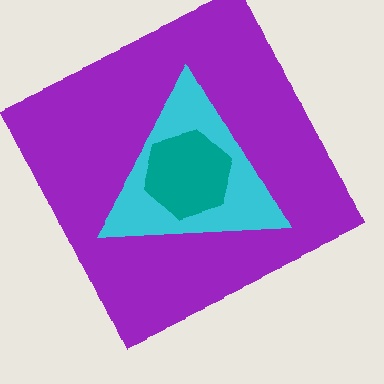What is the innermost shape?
The teal hexagon.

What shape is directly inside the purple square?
The cyan triangle.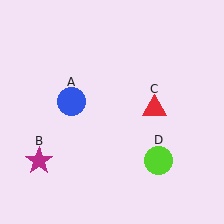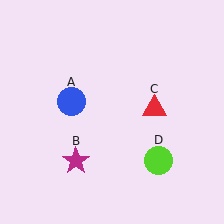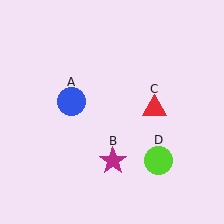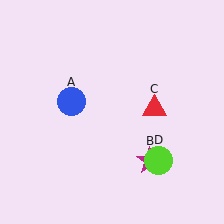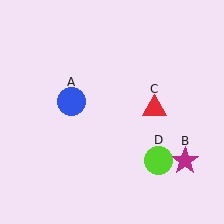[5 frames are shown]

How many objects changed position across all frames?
1 object changed position: magenta star (object B).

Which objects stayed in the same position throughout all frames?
Blue circle (object A) and red triangle (object C) and lime circle (object D) remained stationary.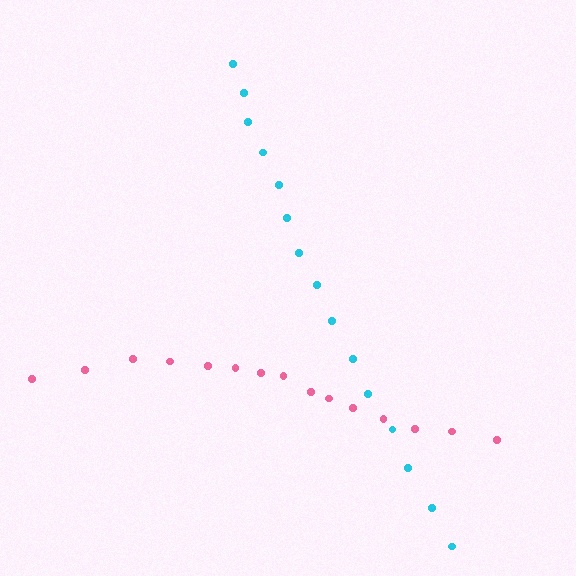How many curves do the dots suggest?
There are 2 distinct paths.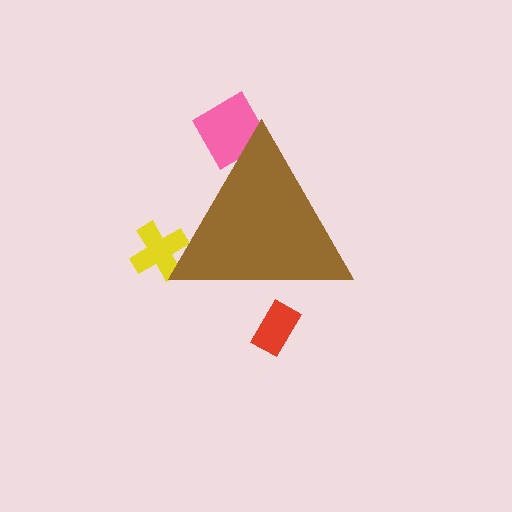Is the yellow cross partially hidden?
Yes, the yellow cross is partially hidden behind the brown triangle.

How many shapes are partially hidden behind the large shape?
3 shapes are partially hidden.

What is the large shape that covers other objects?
A brown triangle.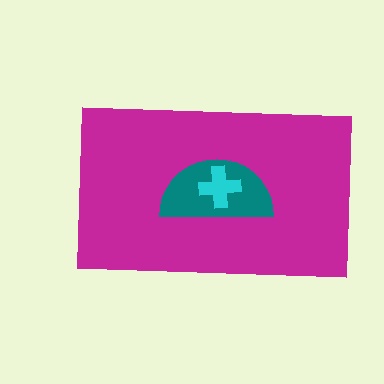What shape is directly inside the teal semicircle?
The cyan cross.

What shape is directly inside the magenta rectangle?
The teal semicircle.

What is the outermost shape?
The magenta rectangle.